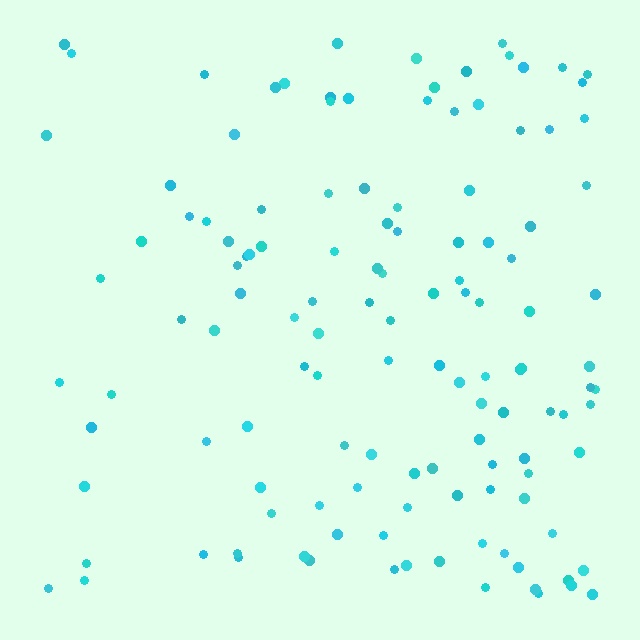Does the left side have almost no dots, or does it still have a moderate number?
Still a moderate number, just noticeably fewer than the right.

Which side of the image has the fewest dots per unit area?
The left.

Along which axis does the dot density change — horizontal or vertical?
Horizontal.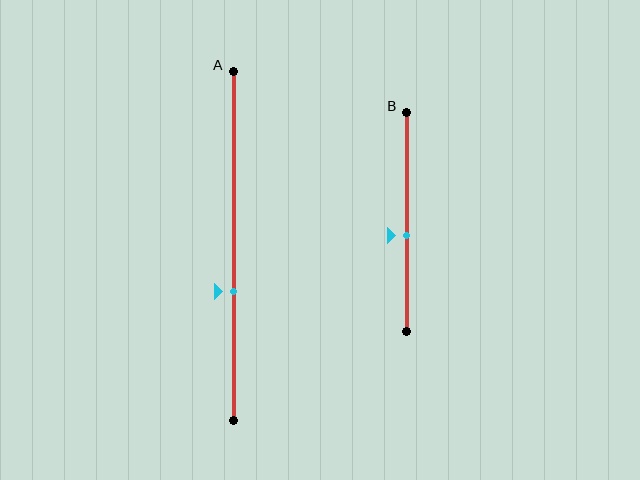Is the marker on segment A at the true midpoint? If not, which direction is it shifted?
No, the marker on segment A is shifted downward by about 13% of the segment length.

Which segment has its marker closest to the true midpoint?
Segment B has its marker closest to the true midpoint.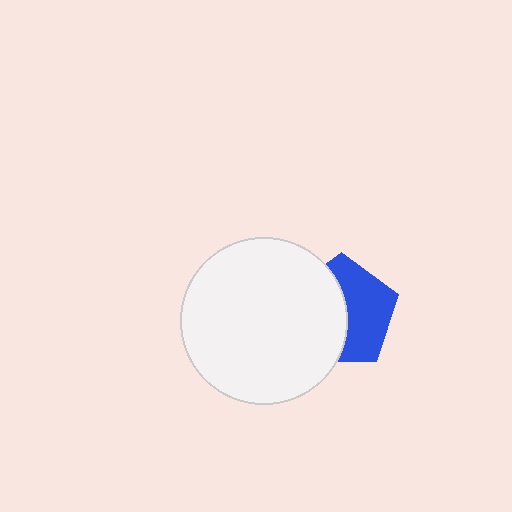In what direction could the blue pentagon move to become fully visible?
The blue pentagon could move right. That would shift it out from behind the white circle entirely.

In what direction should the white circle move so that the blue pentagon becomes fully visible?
The white circle should move left. That is the shortest direction to clear the overlap and leave the blue pentagon fully visible.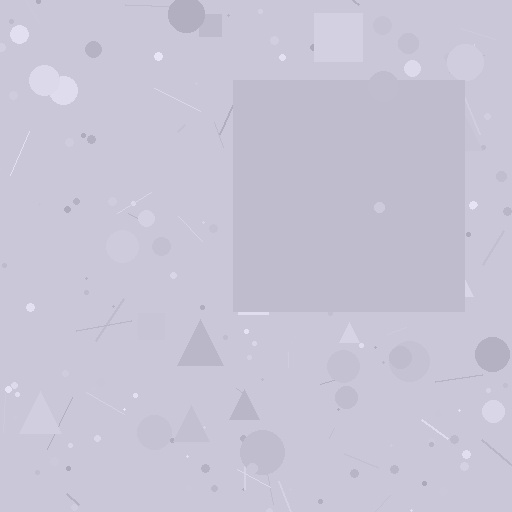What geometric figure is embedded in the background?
A square is embedded in the background.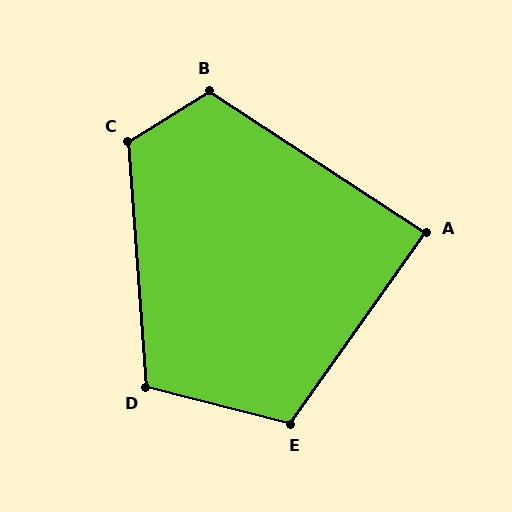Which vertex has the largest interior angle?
C, at approximately 118 degrees.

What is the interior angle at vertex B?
Approximately 115 degrees (obtuse).